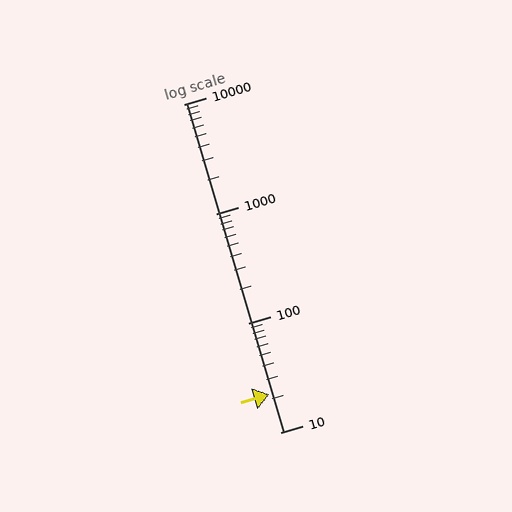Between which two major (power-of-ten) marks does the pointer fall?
The pointer is between 10 and 100.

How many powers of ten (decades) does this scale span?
The scale spans 3 decades, from 10 to 10000.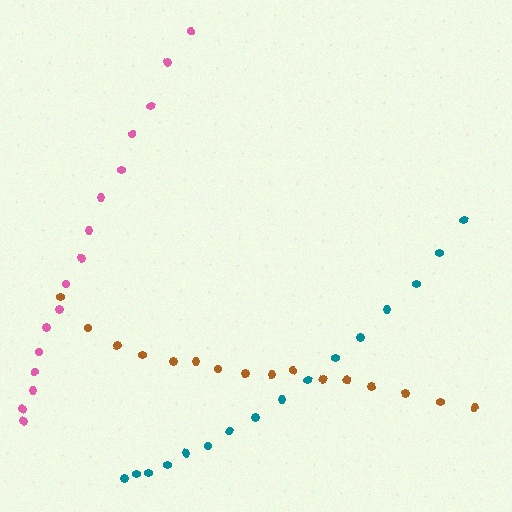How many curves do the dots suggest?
There are 3 distinct paths.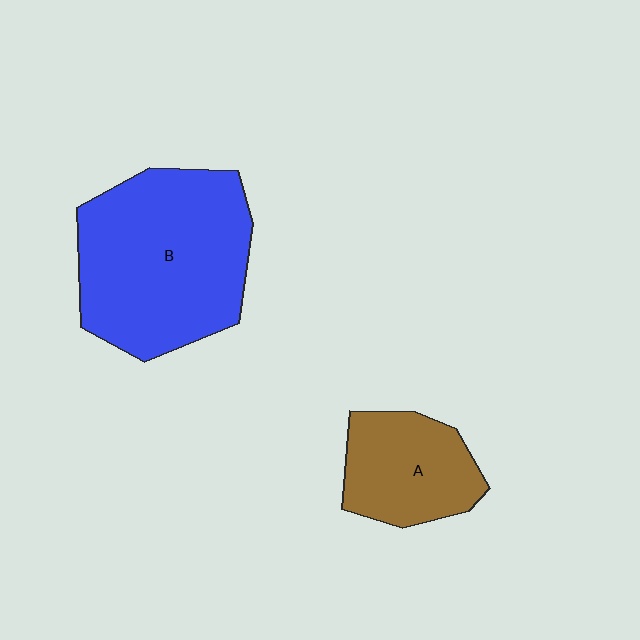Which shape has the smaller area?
Shape A (brown).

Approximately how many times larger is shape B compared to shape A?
Approximately 2.1 times.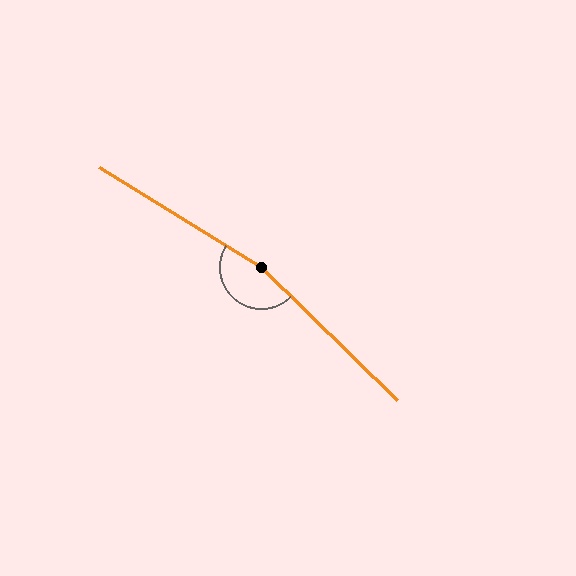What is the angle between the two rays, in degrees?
Approximately 167 degrees.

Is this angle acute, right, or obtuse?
It is obtuse.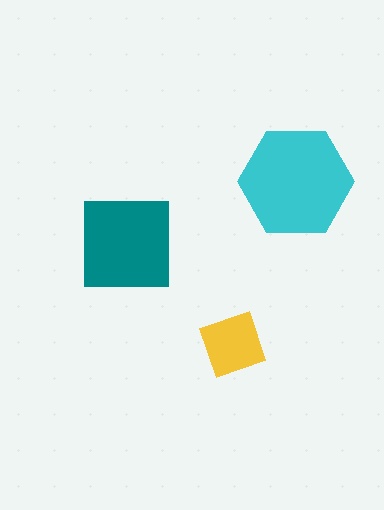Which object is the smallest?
The yellow diamond.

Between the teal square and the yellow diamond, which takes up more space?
The teal square.